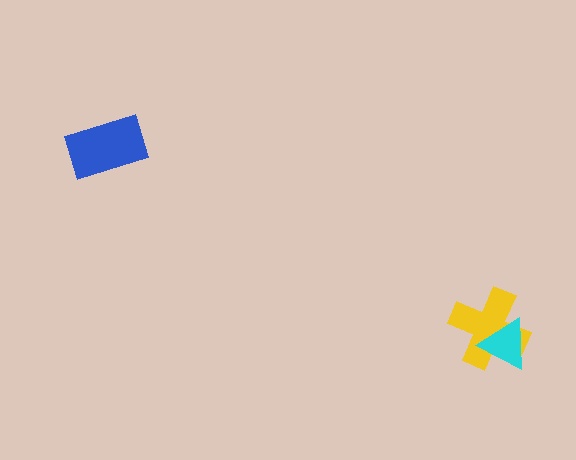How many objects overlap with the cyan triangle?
1 object overlaps with the cyan triangle.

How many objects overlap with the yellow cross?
1 object overlaps with the yellow cross.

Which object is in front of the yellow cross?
The cyan triangle is in front of the yellow cross.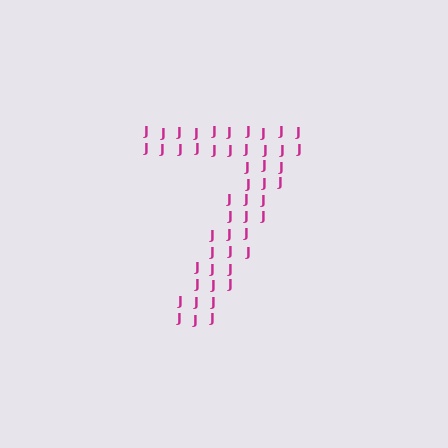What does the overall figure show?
The overall figure shows the digit 7.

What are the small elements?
The small elements are letter J's.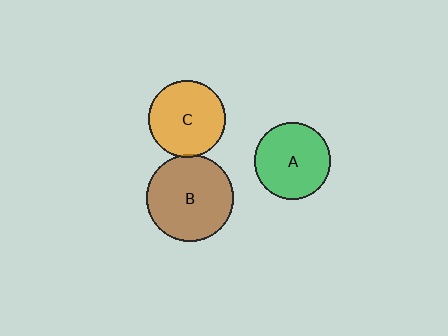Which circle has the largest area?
Circle B (brown).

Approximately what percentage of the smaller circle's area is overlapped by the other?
Approximately 5%.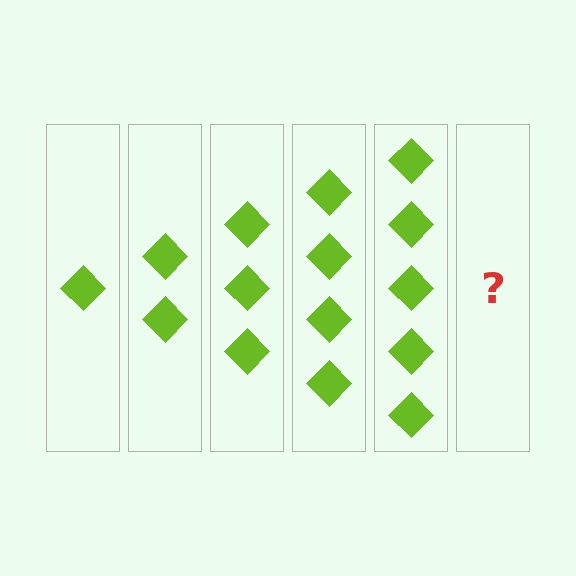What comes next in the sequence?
The next element should be 6 diamonds.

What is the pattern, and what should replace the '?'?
The pattern is that each step adds one more diamond. The '?' should be 6 diamonds.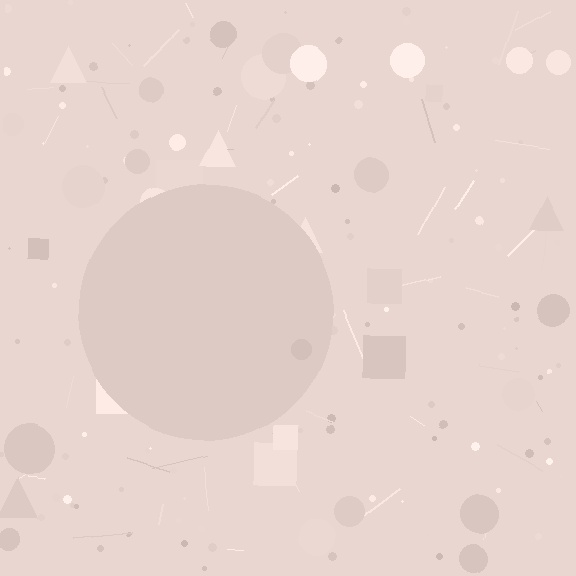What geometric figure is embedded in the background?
A circle is embedded in the background.